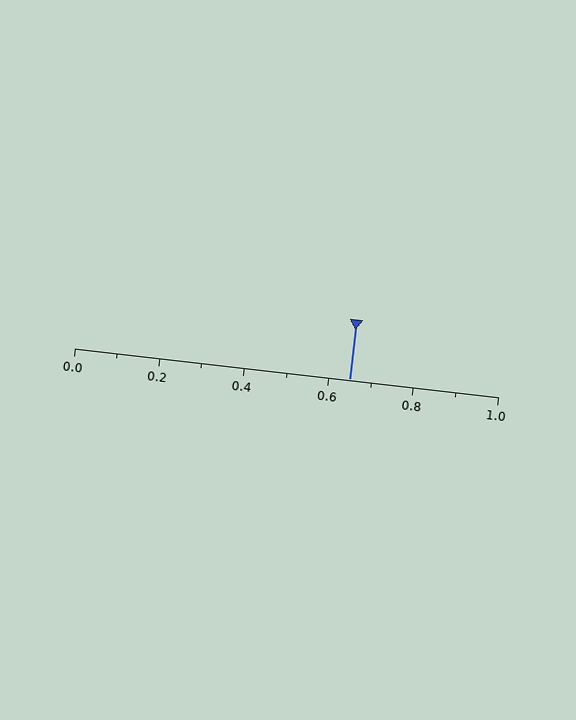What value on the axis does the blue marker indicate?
The marker indicates approximately 0.65.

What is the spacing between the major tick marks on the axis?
The major ticks are spaced 0.2 apart.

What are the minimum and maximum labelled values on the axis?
The axis runs from 0.0 to 1.0.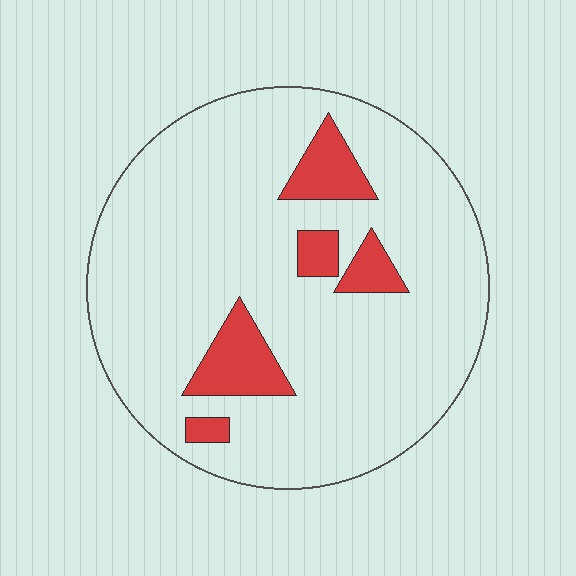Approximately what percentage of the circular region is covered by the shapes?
Approximately 15%.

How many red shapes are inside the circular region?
5.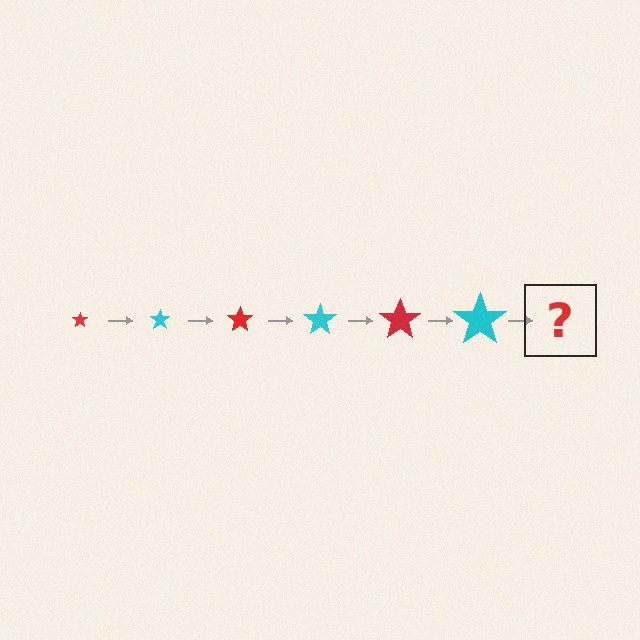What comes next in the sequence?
The next element should be a red star, larger than the previous one.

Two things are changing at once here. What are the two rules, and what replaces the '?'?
The two rules are that the star grows larger each step and the color cycles through red and cyan. The '?' should be a red star, larger than the previous one.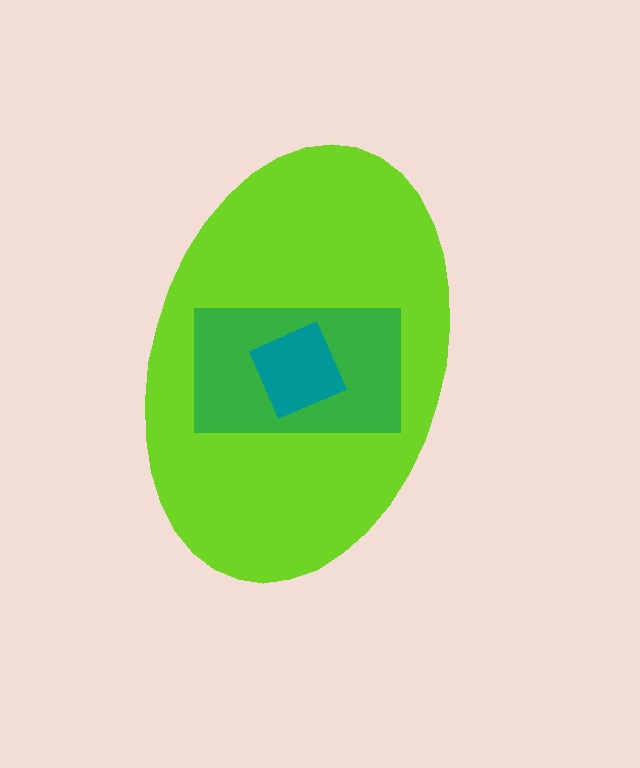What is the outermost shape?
The lime ellipse.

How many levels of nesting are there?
3.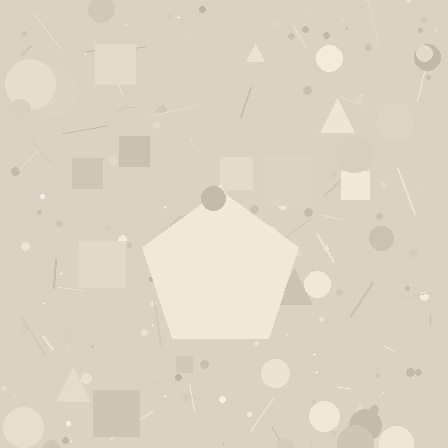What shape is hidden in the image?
A pentagon is hidden in the image.